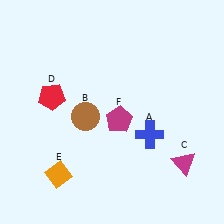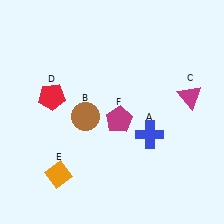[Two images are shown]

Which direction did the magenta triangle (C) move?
The magenta triangle (C) moved up.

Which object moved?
The magenta triangle (C) moved up.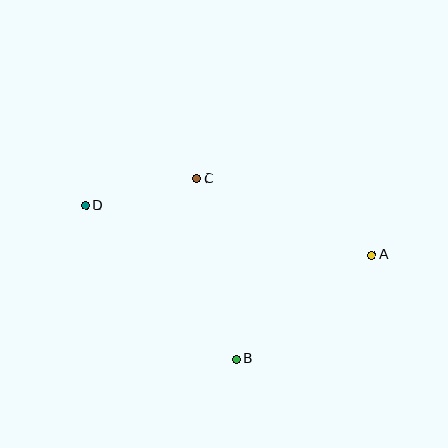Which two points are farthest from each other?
Points A and D are farthest from each other.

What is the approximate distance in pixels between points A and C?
The distance between A and C is approximately 191 pixels.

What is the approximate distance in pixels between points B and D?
The distance between B and D is approximately 215 pixels.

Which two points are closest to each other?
Points C and D are closest to each other.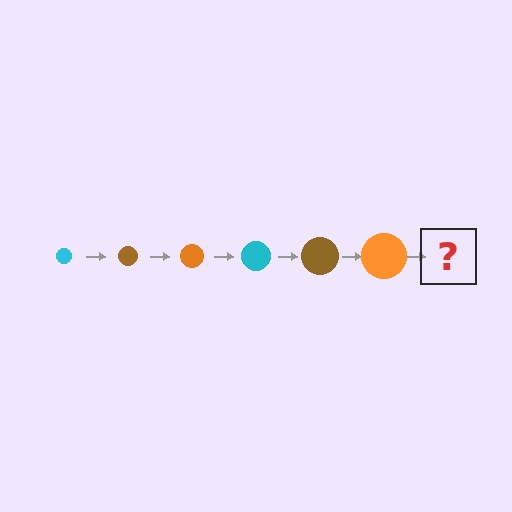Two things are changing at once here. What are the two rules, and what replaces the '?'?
The two rules are that the circle grows larger each step and the color cycles through cyan, brown, and orange. The '?' should be a cyan circle, larger than the previous one.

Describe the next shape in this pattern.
It should be a cyan circle, larger than the previous one.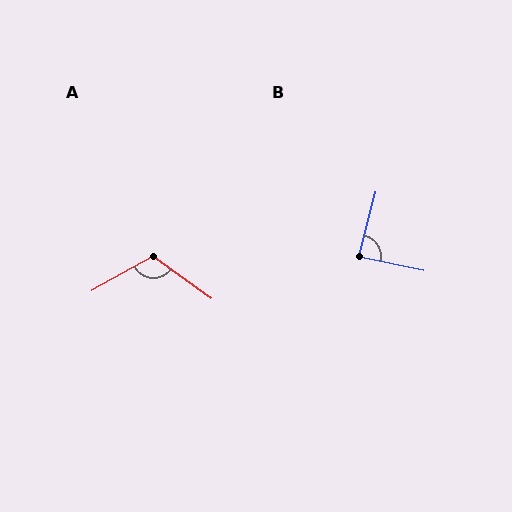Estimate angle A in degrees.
Approximately 115 degrees.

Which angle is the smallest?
B, at approximately 87 degrees.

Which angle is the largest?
A, at approximately 115 degrees.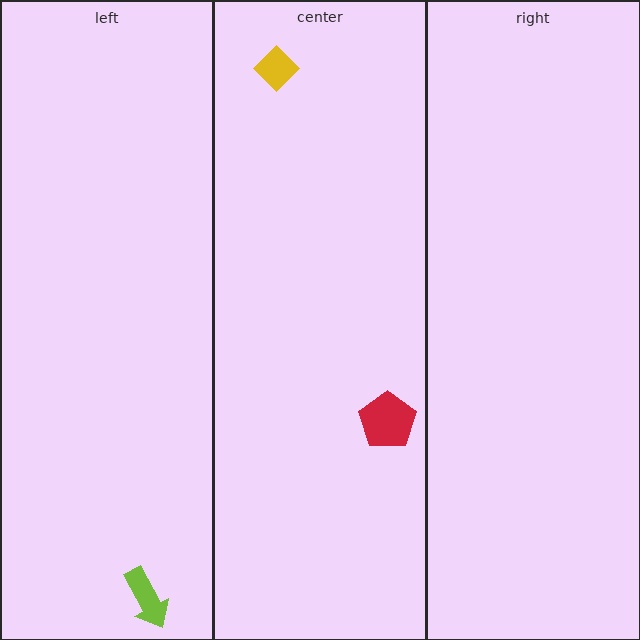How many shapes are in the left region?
1.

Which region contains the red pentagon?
The center region.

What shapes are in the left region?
The lime arrow.